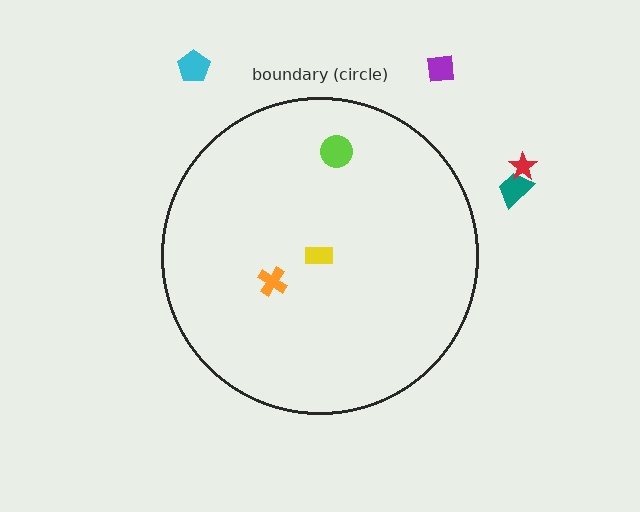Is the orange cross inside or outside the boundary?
Inside.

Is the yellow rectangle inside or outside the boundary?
Inside.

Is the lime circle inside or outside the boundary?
Inside.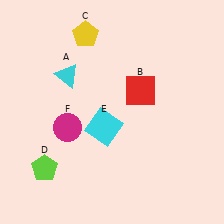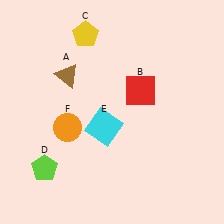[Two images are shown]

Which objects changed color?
A changed from cyan to brown. F changed from magenta to orange.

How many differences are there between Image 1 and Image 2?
There are 2 differences between the two images.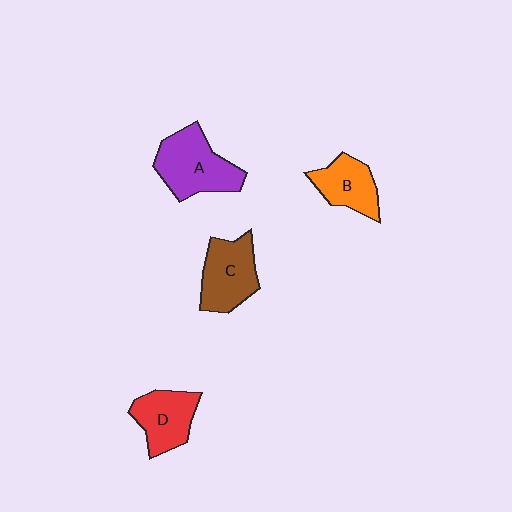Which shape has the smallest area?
Shape B (orange).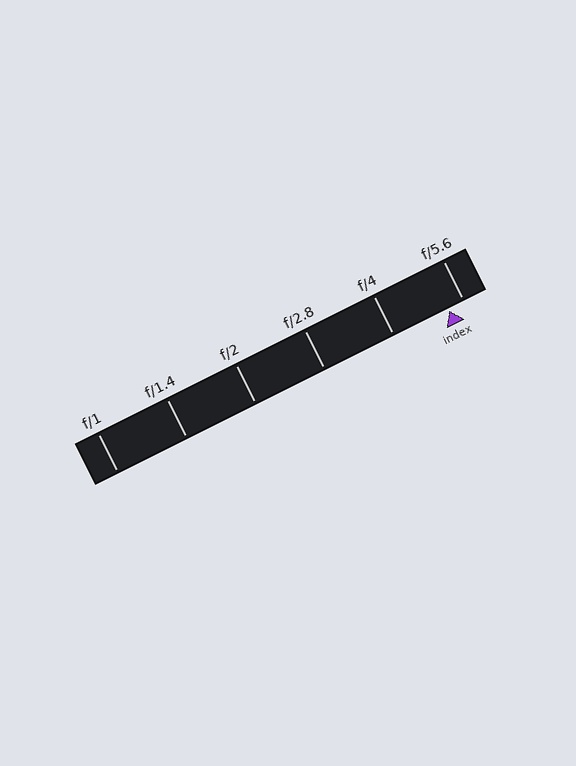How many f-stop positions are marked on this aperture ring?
There are 6 f-stop positions marked.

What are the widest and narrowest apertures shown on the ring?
The widest aperture shown is f/1 and the narrowest is f/5.6.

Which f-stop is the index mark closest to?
The index mark is closest to f/5.6.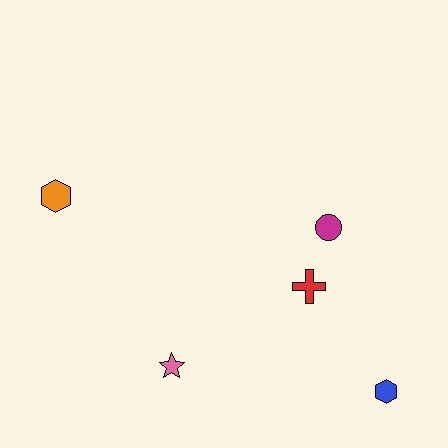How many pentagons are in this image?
There are no pentagons.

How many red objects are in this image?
There is 1 red object.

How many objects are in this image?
There are 5 objects.